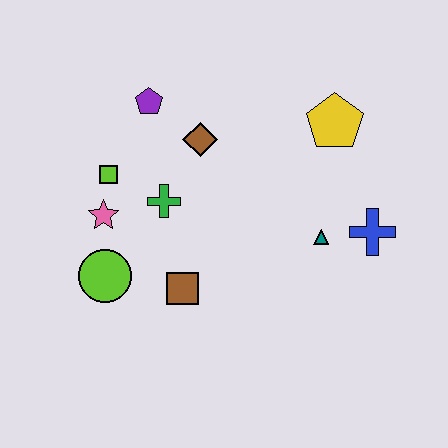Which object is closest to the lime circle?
The pink star is closest to the lime circle.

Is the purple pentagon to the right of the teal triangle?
No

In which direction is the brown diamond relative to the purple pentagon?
The brown diamond is to the right of the purple pentagon.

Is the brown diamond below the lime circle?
No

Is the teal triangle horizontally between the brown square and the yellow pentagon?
Yes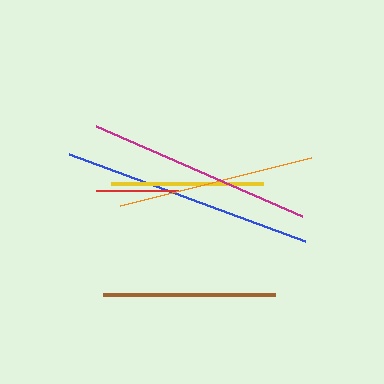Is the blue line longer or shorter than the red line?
The blue line is longer than the red line.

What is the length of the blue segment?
The blue segment is approximately 252 pixels long.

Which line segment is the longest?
The blue line is the longest at approximately 252 pixels.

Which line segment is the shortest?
The red line is the shortest at approximately 83 pixels.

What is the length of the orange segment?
The orange segment is approximately 197 pixels long.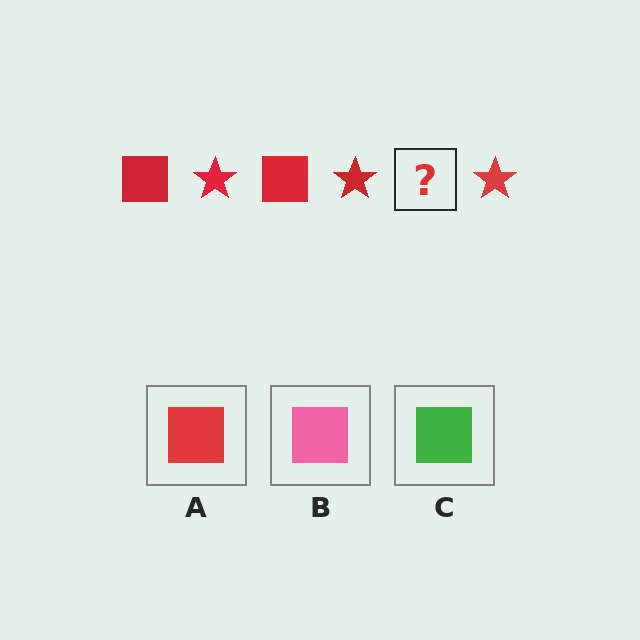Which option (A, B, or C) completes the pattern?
A.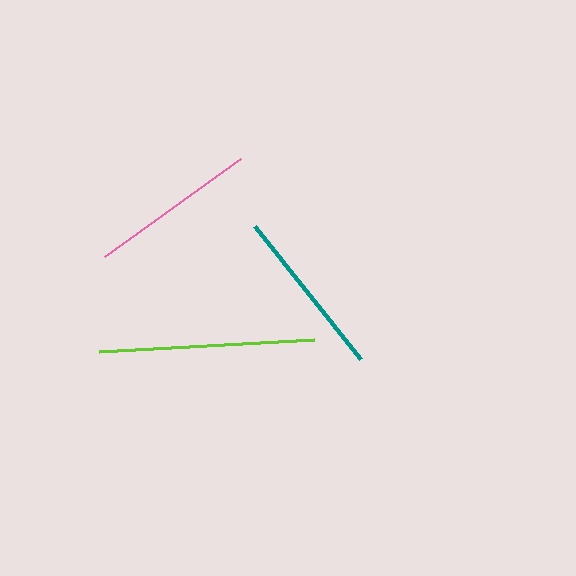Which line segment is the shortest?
The pink line is the shortest at approximately 167 pixels.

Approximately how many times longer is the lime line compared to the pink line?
The lime line is approximately 1.3 times the length of the pink line.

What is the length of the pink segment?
The pink segment is approximately 167 pixels long.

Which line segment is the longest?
The lime line is the longest at approximately 216 pixels.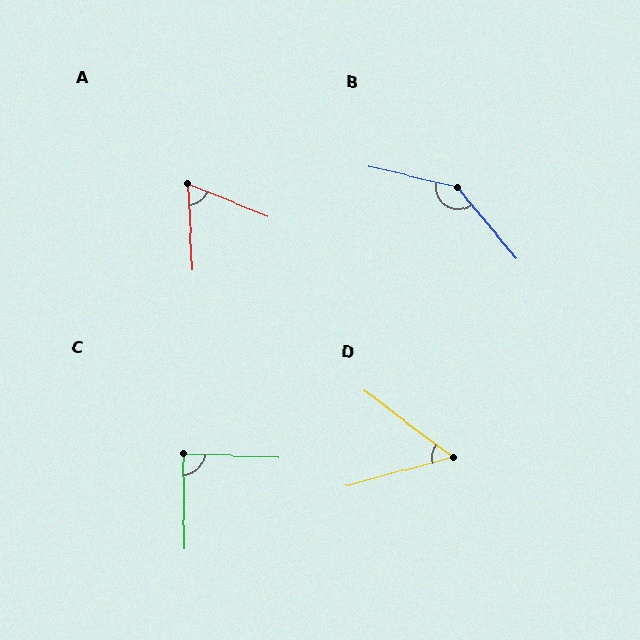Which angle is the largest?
B, at approximately 143 degrees.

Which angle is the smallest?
D, at approximately 52 degrees.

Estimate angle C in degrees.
Approximately 87 degrees.